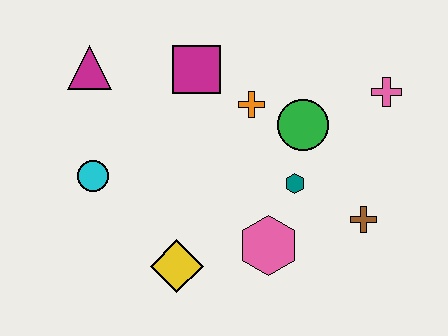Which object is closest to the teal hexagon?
The green circle is closest to the teal hexagon.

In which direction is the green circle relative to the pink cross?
The green circle is to the left of the pink cross.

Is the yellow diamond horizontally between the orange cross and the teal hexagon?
No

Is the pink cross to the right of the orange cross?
Yes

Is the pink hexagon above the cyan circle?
No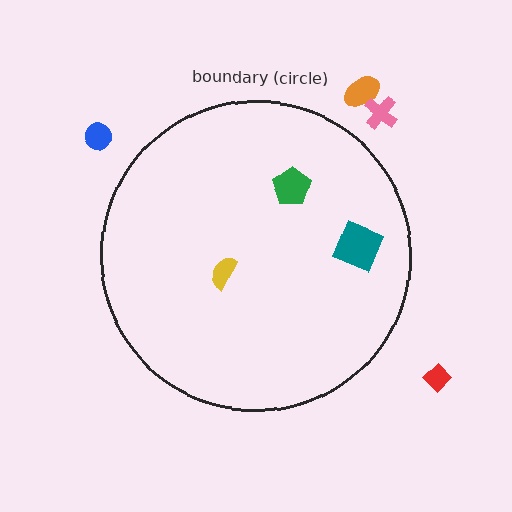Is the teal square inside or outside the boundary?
Inside.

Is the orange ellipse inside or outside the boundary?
Outside.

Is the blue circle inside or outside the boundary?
Outside.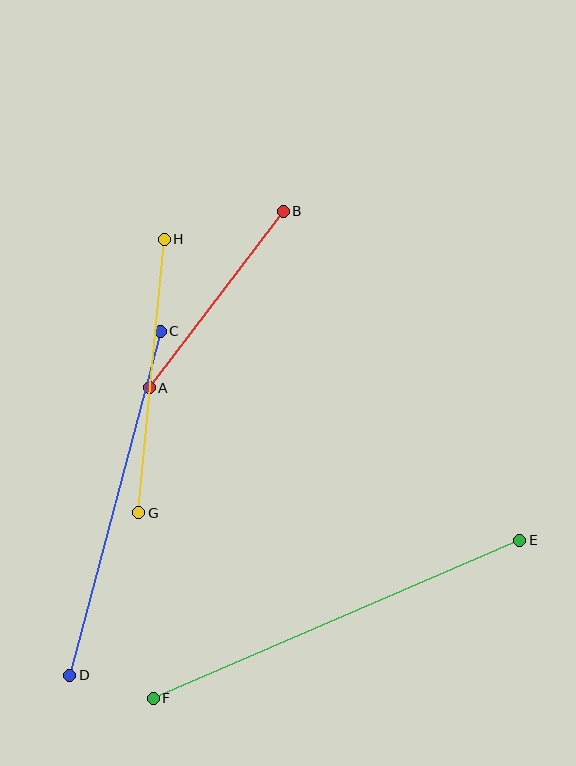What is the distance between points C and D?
The distance is approximately 356 pixels.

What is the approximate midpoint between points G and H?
The midpoint is at approximately (152, 376) pixels.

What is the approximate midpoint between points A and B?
The midpoint is at approximately (216, 300) pixels.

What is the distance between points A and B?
The distance is approximately 222 pixels.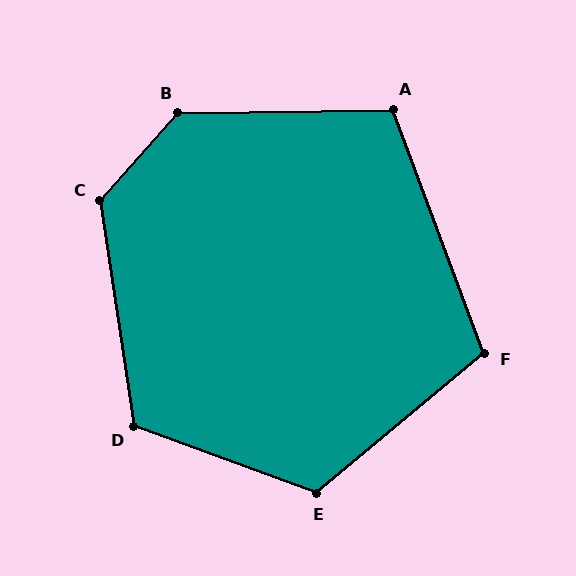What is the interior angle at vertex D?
Approximately 119 degrees (obtuse).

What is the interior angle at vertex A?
Approximately 110 degrees (obtuse).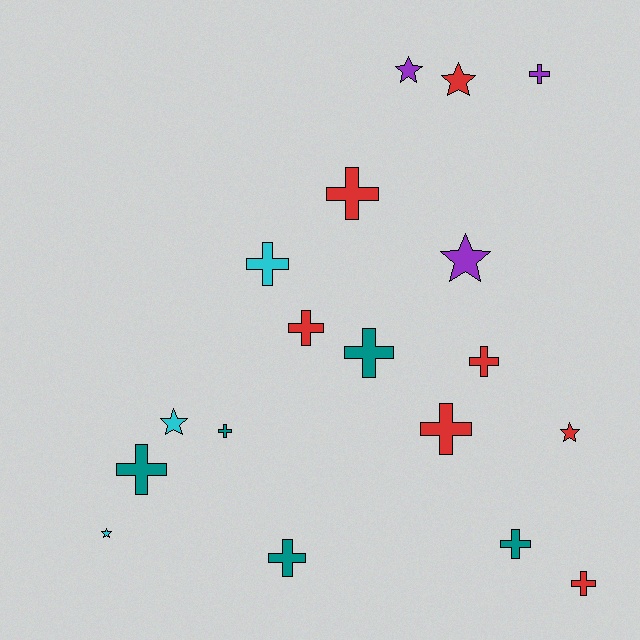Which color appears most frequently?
Red, with 7 objects.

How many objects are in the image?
There are 18 objects.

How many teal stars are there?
There are no teal stars.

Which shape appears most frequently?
Cross, with 12 objects.